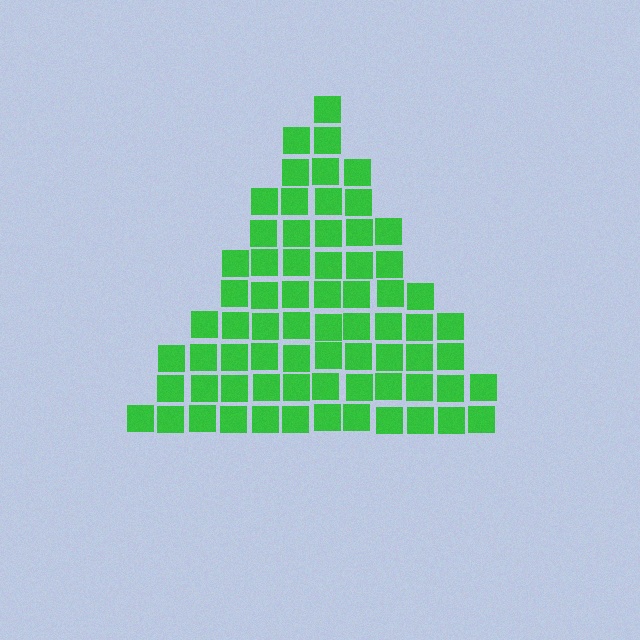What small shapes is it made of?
It is made of small squares.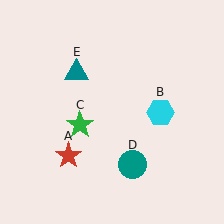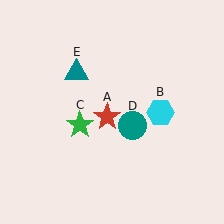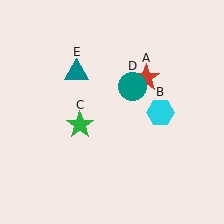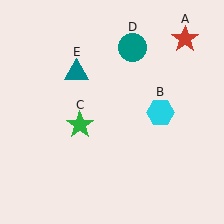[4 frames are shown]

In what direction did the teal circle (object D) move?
The teal circle (object D) moved up.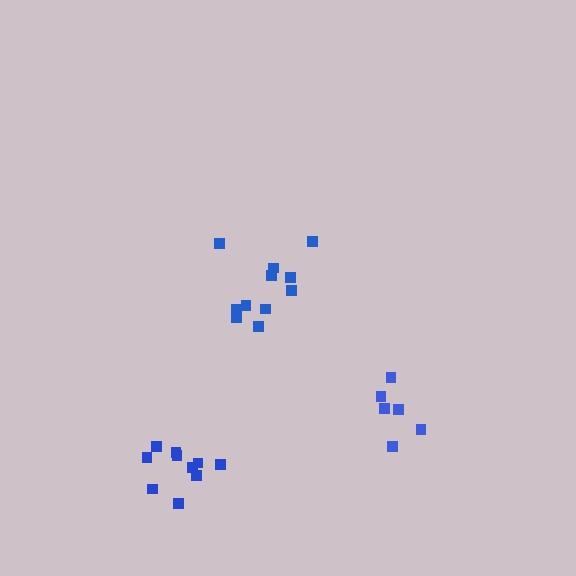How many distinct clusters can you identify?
There are 3 distinct clusters.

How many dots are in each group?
Group 1: 11 dots, Group 2: 6 dots, Group 3: 10 dots (27 total).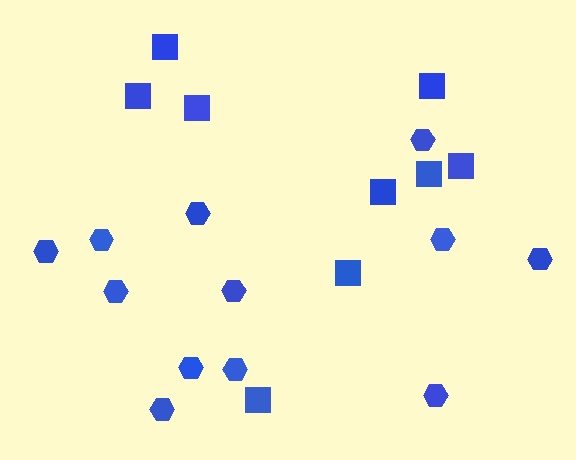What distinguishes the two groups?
There are 2 groups: one group of hexagons (12) and one group of squares (9).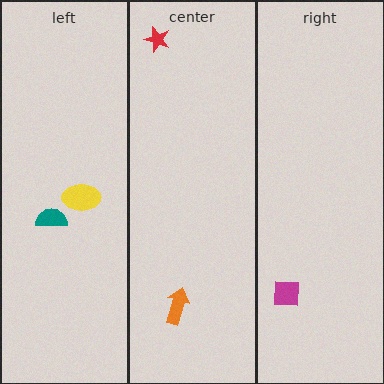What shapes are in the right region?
The magenta square.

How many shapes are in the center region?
2.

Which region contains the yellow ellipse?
The left region.